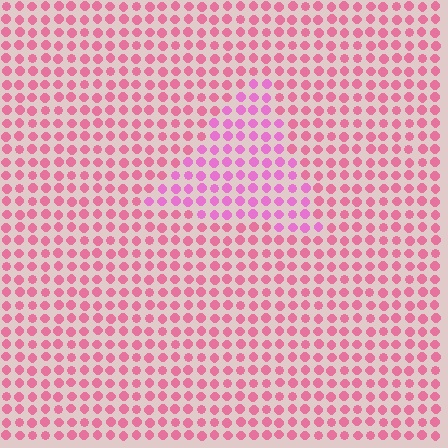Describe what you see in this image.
The image is filled with small pink elements in a uniform arrangement. A triangle-shaped region is visible where the elements are tinted to a slightly different hue, forming a subtle color boundary.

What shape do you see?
I see a triangle.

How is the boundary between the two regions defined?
The boundary is defined purely by a slight shift in hue (about 26 degrees). Spacing, size, and orientation are identical on both sides.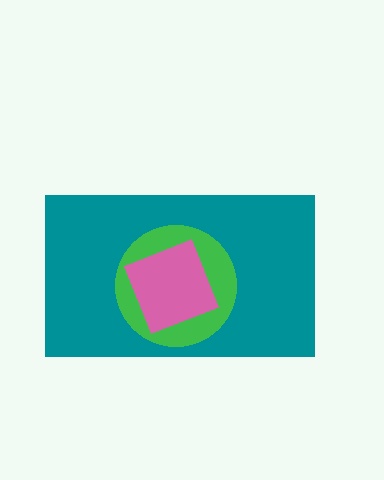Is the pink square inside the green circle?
Yes.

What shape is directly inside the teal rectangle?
The green circle.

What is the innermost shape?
The pink square.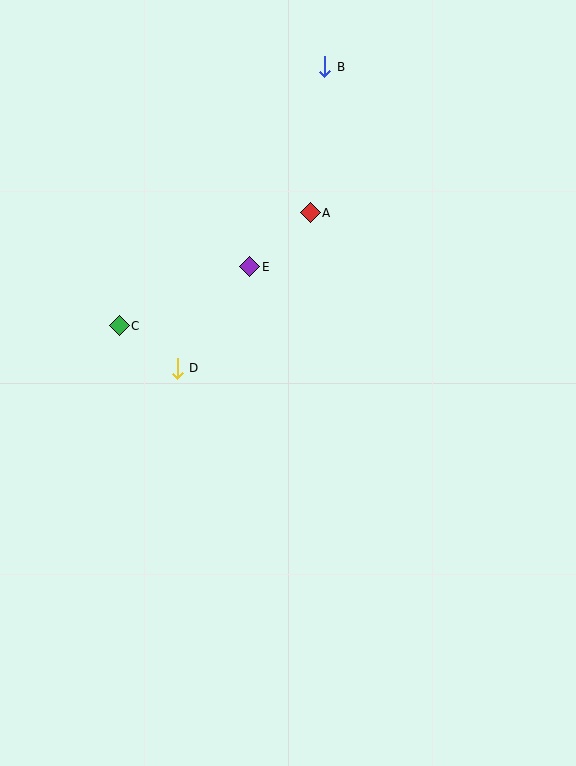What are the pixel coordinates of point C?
Point C is at (119, 326).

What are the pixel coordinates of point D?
Point D is at (177, 368).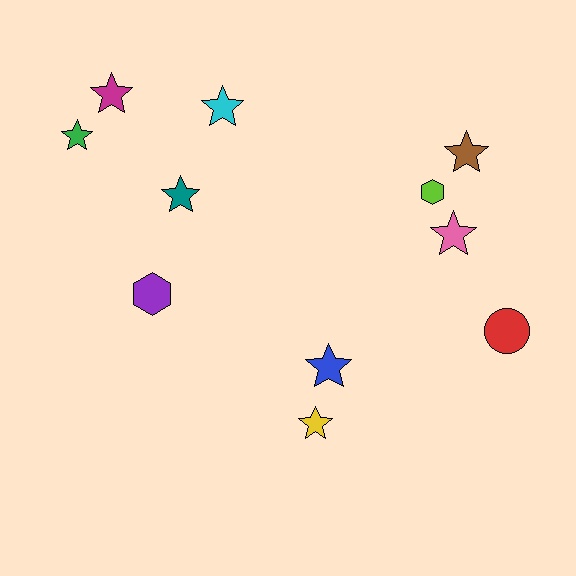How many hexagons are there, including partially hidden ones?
There are 2 hexagons.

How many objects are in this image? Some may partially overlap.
There are 11 objects.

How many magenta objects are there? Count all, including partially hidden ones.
There is 1 magenta object.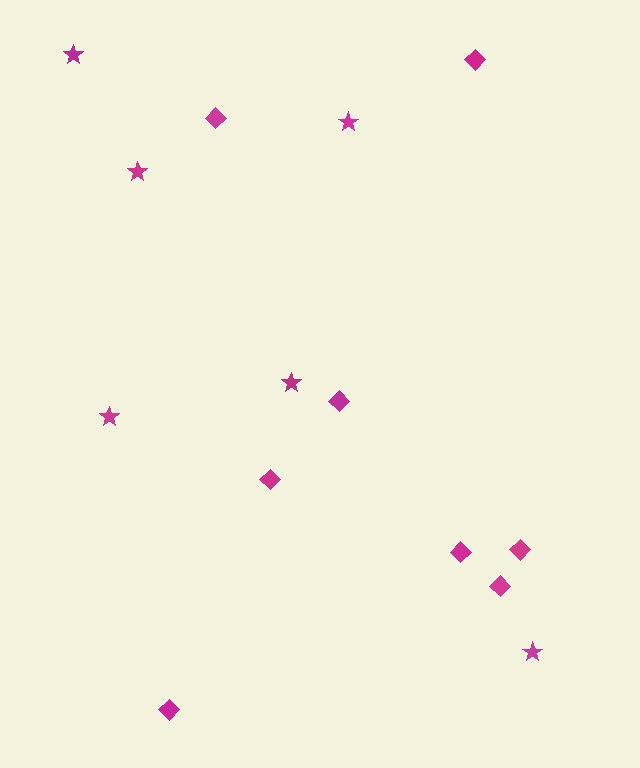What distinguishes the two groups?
There are 2 groups: one group of diamonds (8) and one group of stars (6).